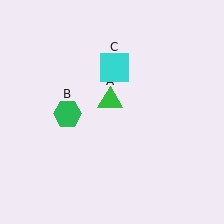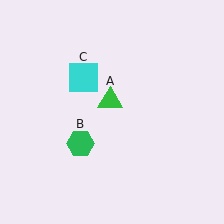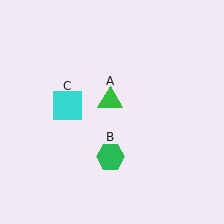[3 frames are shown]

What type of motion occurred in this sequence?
The green hexagon (object B), cyan square (object C) rotated counterclockwise around the center of the scene.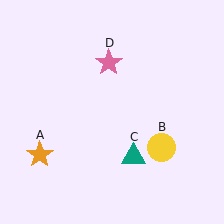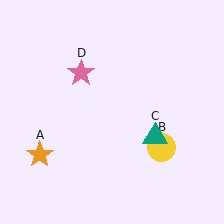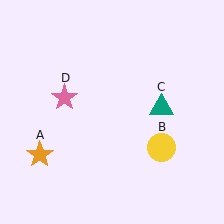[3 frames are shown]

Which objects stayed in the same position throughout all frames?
Orange star (object A) and yellow circle (object B) remained stationary.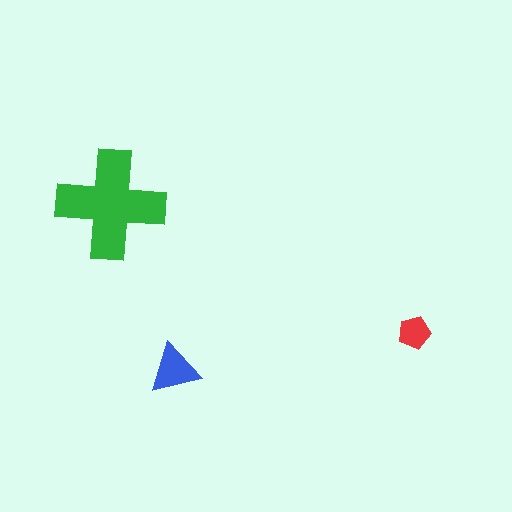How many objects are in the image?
There are 3 objects in the image.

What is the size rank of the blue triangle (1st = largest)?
2nd.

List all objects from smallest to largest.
The red pentagon, the blue triangle, the green cross.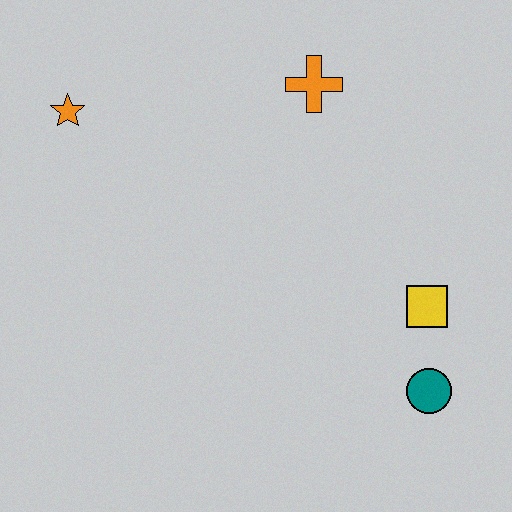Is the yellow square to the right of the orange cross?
Yes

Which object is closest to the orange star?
The orange cross is closest to the orange star.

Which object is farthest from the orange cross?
The teal circle is farthest from the orange cross.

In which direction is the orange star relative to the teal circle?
The orange star is to the left of the teal circle.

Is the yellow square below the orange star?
Yes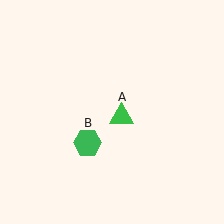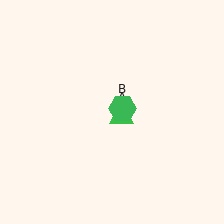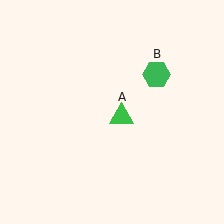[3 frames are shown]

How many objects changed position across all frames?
1 object changed position: green hexagon (object B).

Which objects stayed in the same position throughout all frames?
Green triangle (object A) remained stationary.